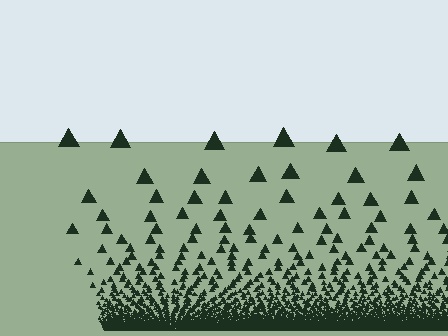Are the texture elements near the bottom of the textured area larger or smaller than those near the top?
Smaller. The gradient is inverted — elements near the bottom are smaller and denser.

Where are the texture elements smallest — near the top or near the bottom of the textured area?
Near the bottom.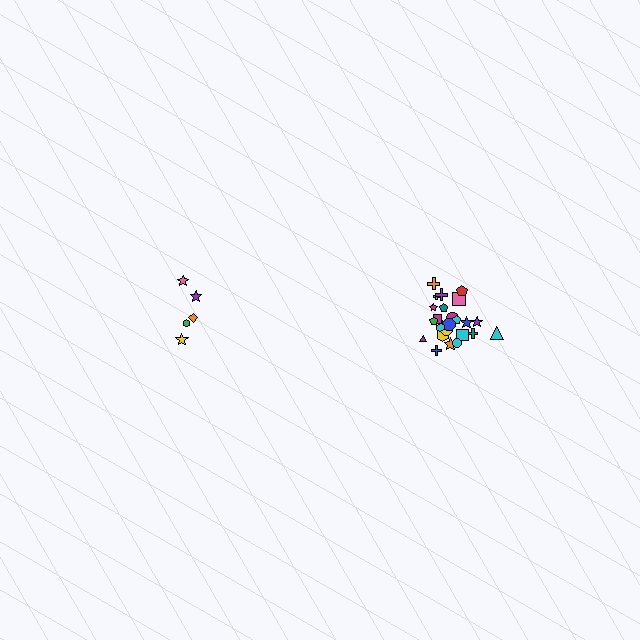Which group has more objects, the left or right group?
The right group.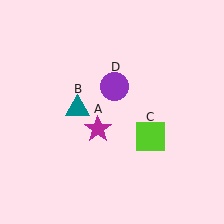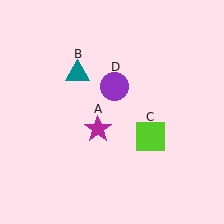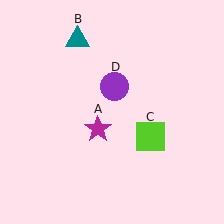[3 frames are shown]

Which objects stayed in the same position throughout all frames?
Magenta star (object A) and lime square (object C) and purple circle (object D) remained stationary.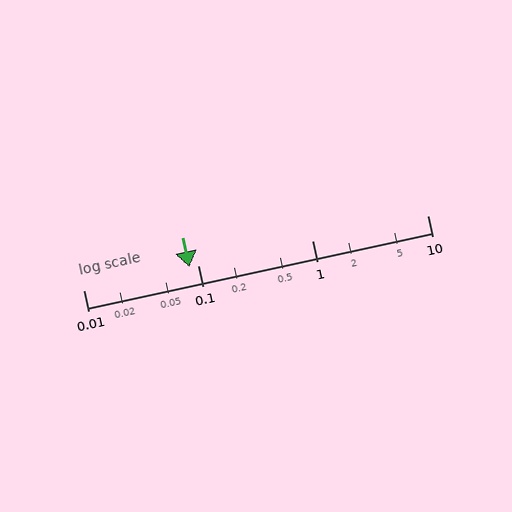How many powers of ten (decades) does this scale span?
The scale spans 3 decades, from 0.01 to 10.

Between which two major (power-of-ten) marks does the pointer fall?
The pointer is between 0.01 and 0.1.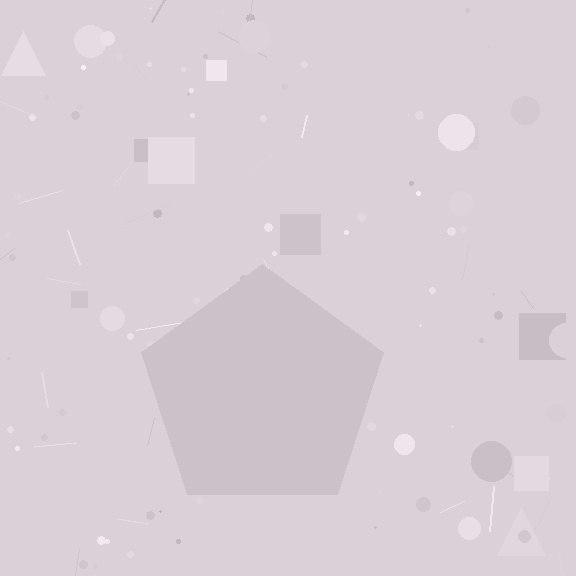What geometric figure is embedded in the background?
A pentagon is embedded in the background.